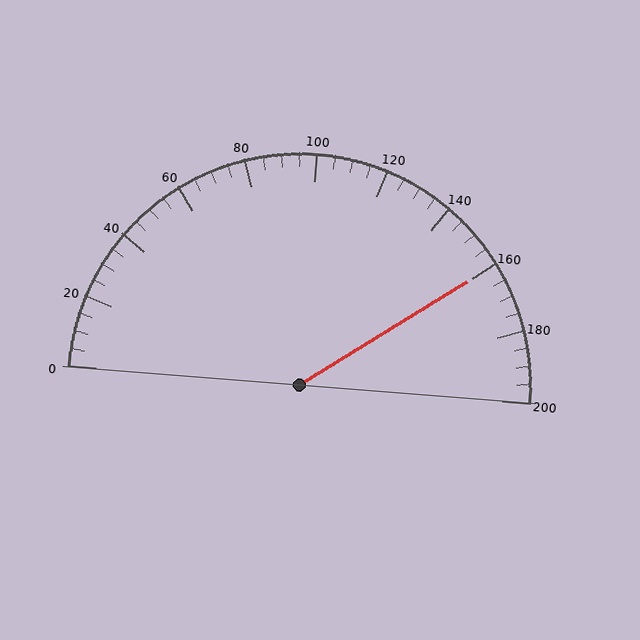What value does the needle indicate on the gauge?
The needle indicates approximately 160.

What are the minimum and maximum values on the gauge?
The gauge ranges from 0 to 200.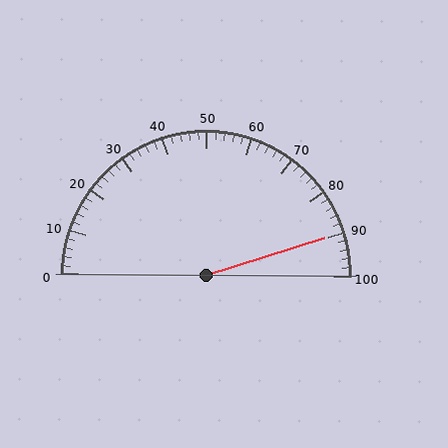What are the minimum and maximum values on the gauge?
The gauge ranges from 0 to 100.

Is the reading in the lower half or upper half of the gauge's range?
The reading is in the upper half of the range (0 to 100).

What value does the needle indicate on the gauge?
The needle indicates approximately 90.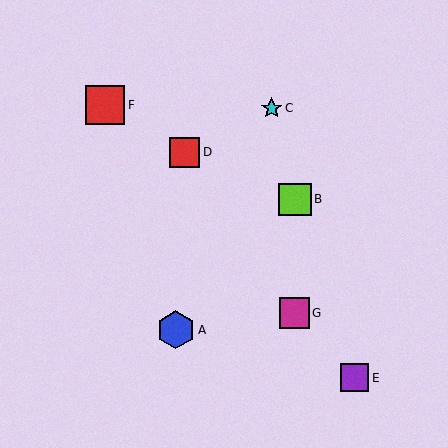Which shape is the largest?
The red square (labeled F) is the largest.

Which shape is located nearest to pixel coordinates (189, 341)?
The blue hexagon (labeled A) at (176, 330) is nearest to that location.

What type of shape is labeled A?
Shape A is a blue hexagon.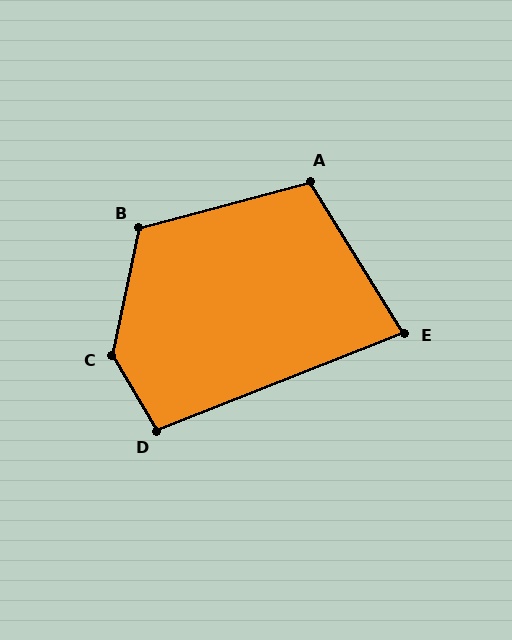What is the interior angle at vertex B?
Approximately 117 degrees (obtuse).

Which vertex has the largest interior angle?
C, at approximately 137 degrees.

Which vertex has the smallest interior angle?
E, at approximately 80 degrees.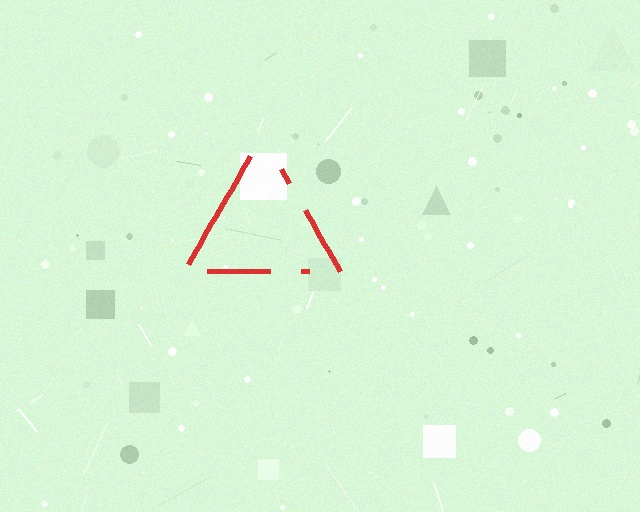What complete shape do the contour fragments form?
The contour fragments form a triangle.